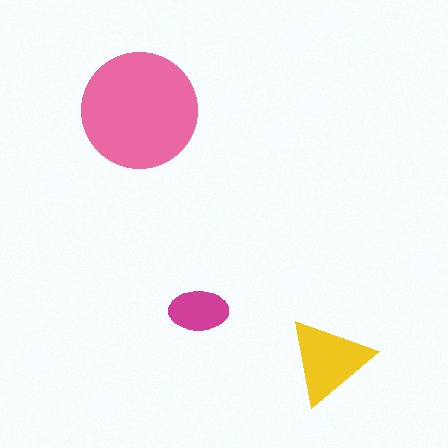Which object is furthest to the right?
The yellow triangle is rightmost.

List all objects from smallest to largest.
The magenta ellipse, the yellow triangle, the pink circle.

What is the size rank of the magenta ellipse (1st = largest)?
3rd.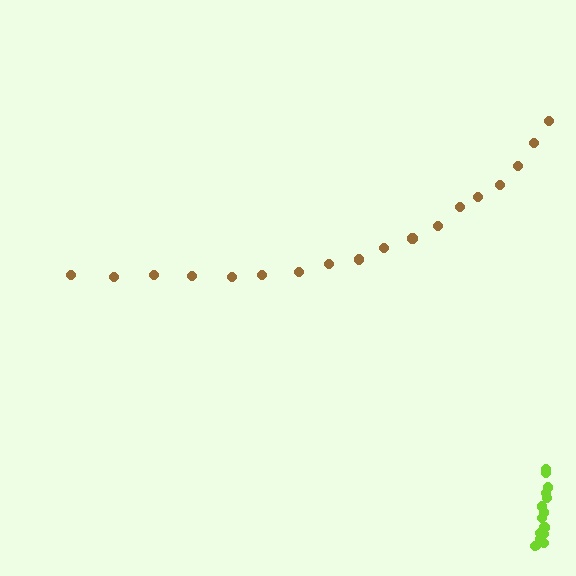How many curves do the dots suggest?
There are 2 distinct paths.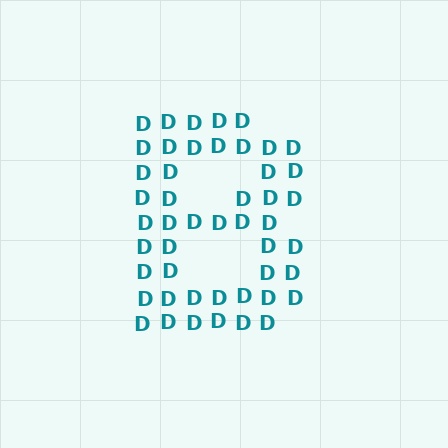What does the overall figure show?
The overall figure shows the letter B.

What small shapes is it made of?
It is made of small letter D's.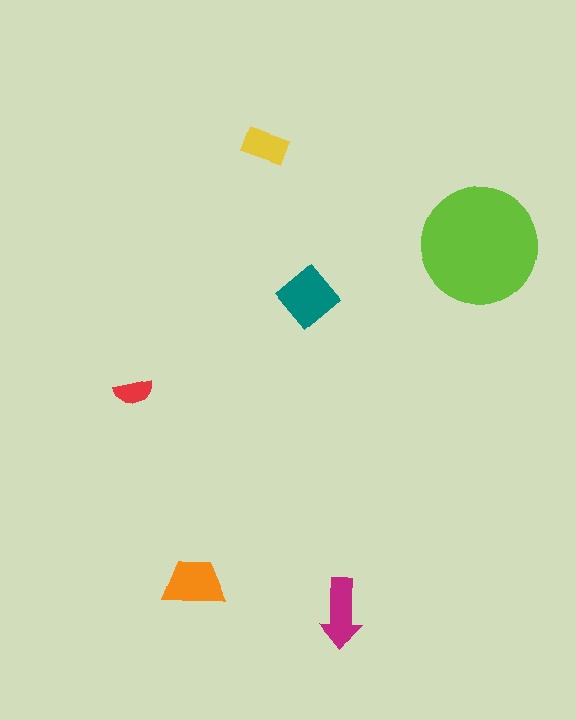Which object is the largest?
The lime circle.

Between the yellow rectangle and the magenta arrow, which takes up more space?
The magenta arrow.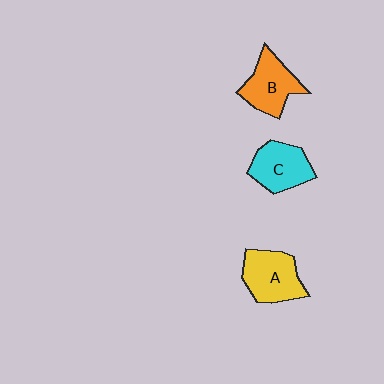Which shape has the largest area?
Shape A (yellow).